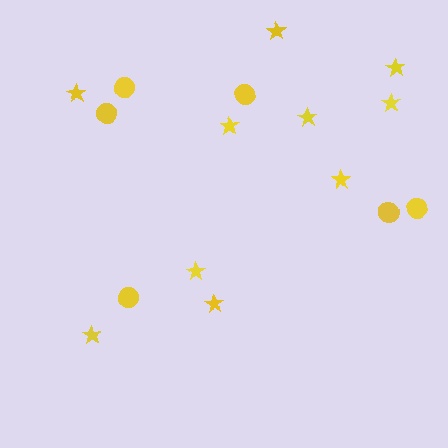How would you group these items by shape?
There are 2 groups: one group of stars (10) and one group of circles (6).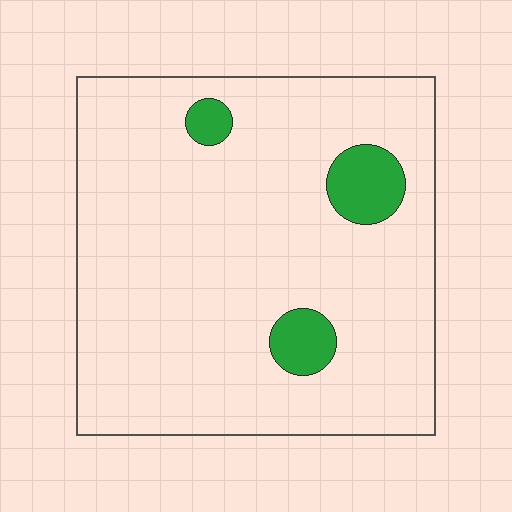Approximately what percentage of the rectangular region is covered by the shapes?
Approximately 10%.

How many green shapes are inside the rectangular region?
3.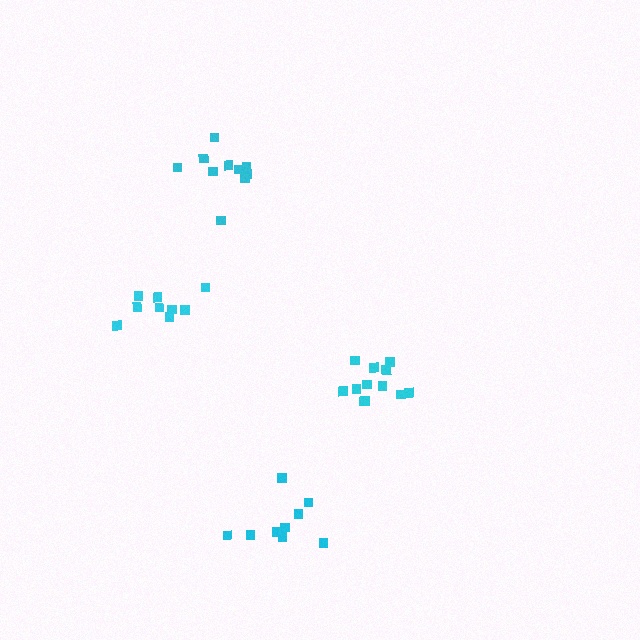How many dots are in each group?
Group 1: 10 dots, Group 2: 9 dots, Group 3: 12 dots, Group 4: 9 dots (40 total).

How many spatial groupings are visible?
There are 4 spatial groupings.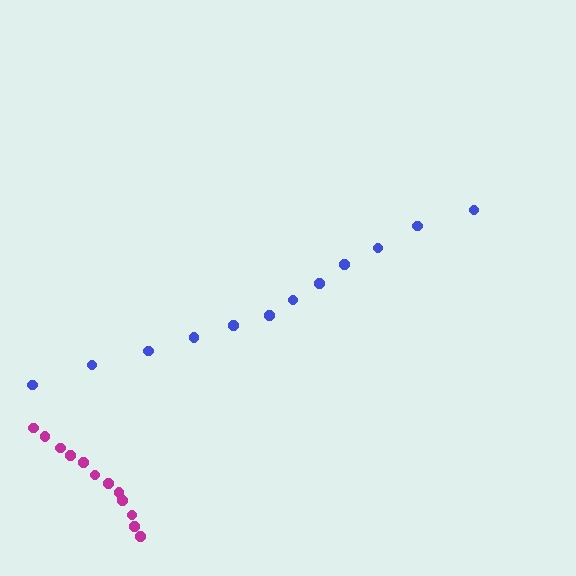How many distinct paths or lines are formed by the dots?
There are 2 distinct paths.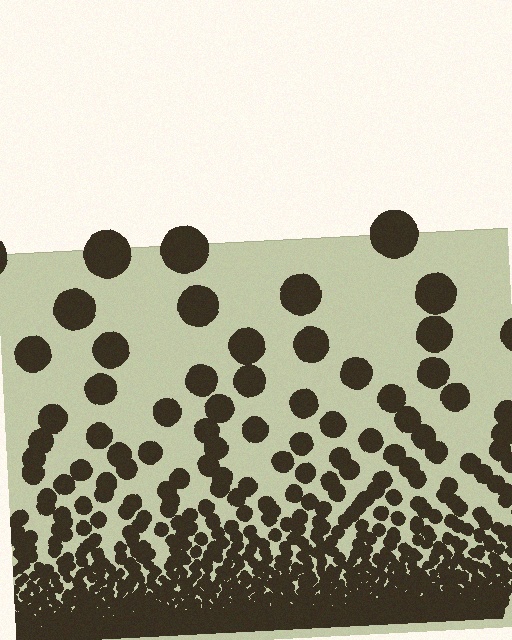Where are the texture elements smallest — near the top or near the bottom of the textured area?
Near the bottom.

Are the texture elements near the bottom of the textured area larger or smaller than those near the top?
Smaller. The gradient is inverted — elements near the bottom are smaller and denser.